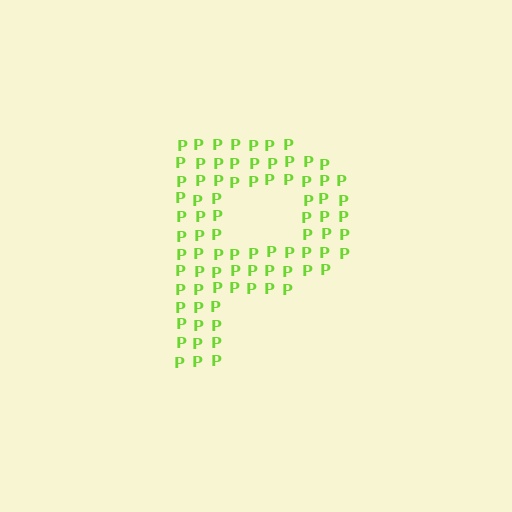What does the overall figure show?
The overall figure shows the letter P.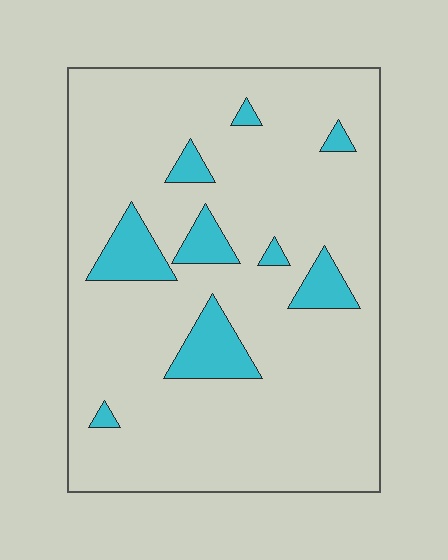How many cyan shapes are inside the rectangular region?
9.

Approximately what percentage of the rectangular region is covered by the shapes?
Approximately 10%.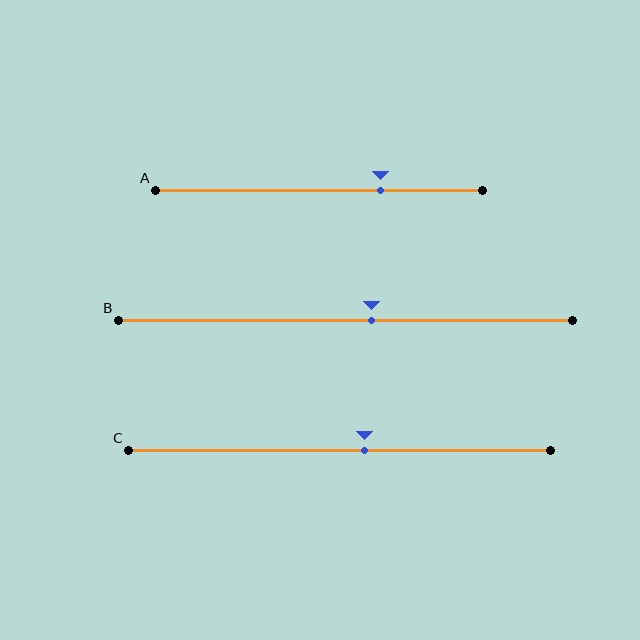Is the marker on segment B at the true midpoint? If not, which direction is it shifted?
No, the marker on segment B is shifted to the right by about 6% of the segment length.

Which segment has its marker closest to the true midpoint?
Segment B has its marker closest to the true midpoint.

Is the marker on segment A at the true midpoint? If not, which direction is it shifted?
No, the marker on segment A is shifted to the right by about 19% of the segment length.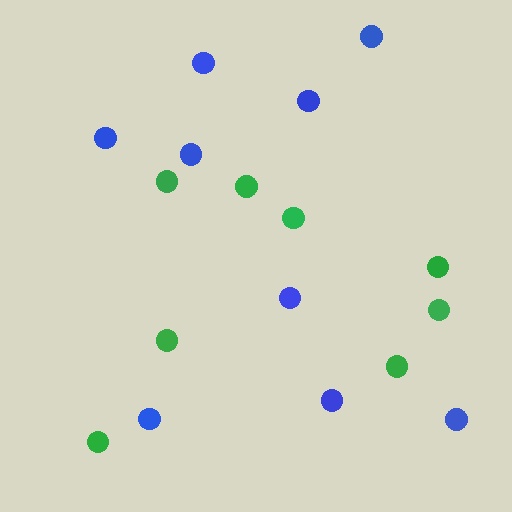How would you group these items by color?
There are 2 groups: one group of blue circles (9) and one group of green circles (8).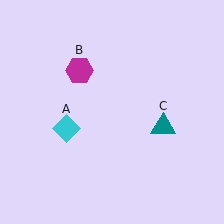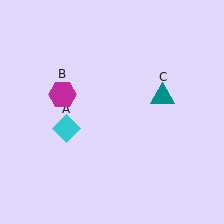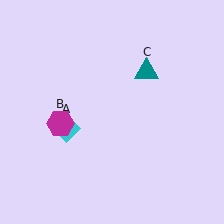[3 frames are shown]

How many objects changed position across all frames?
2 objects changed position: magenta hexagon (object B), teal triangle (object C).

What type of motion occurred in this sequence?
The magenta hexagon (object B), teal triangle (object C) rotated counterclockwise around the center of the scene.